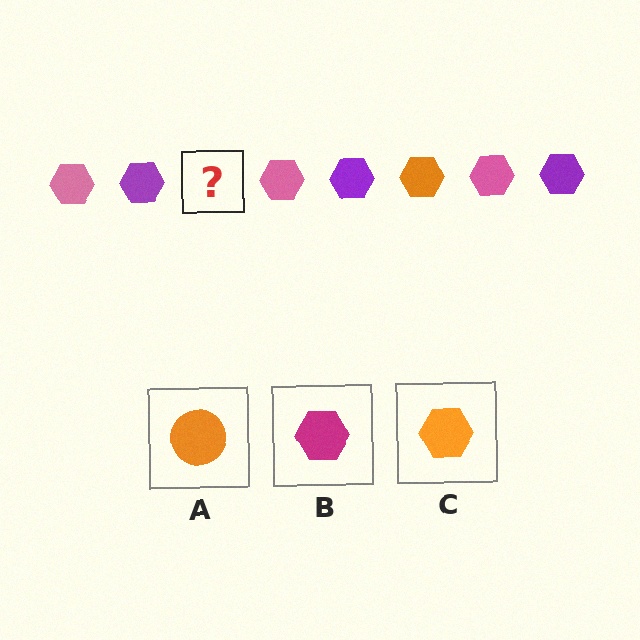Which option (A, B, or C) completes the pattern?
C.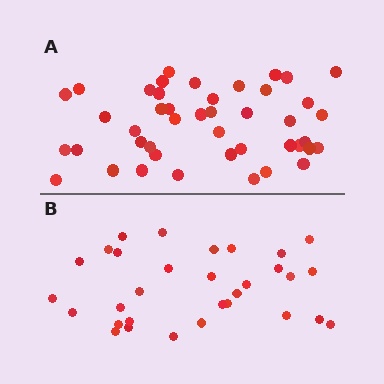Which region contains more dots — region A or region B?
Region A (the top region) has more dots.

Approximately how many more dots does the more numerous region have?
Region A has approximately 15 more dots than region B.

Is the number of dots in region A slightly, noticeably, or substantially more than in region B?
Region A has noticeably more, but not dramatically so. The ratio is roughly 1.4 to 1.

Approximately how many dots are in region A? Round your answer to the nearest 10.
About 40 dots. (The exact count is 44, which rounds to 40.)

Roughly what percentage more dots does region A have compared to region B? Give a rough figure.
About 40% more.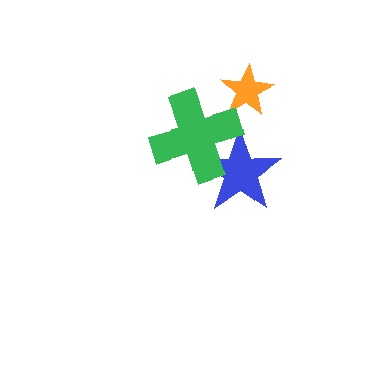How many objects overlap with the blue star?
1 object overlaps with the blue star.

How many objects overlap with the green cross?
1 object overlaps with the green cross.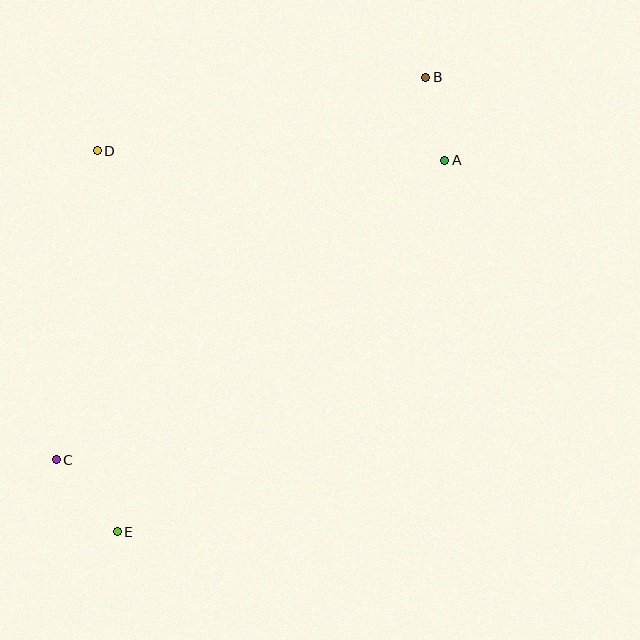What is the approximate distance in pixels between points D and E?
The distance between D and E is approximately 382 pixels.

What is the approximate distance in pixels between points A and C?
The distance between A and C is approximately 490 pixels.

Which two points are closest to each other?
Points A and B are closest to each other.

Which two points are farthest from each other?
Points B and E are farthest from each other.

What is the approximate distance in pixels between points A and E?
The distance between A and E is approximately 495 pixels.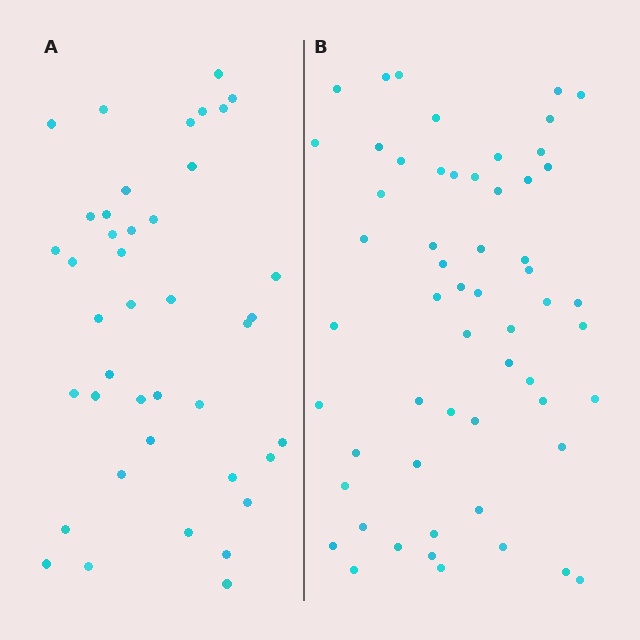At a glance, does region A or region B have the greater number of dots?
Region B (the right region) has more dots.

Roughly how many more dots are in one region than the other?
Region B has approximately 15 more dots than region A.